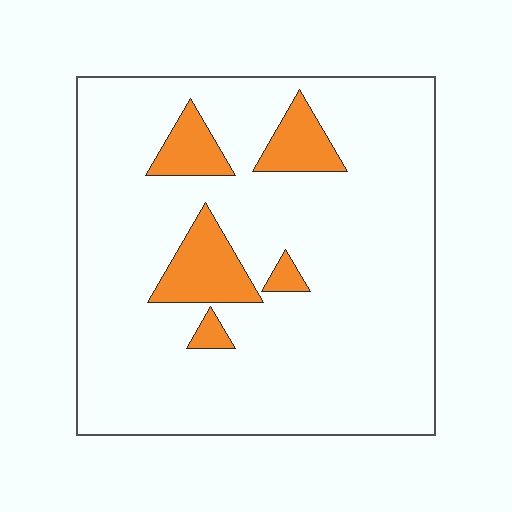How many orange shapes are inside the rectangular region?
5.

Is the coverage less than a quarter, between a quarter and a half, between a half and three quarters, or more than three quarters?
Less than a quarter.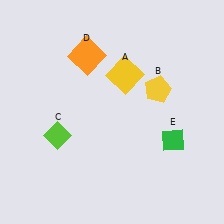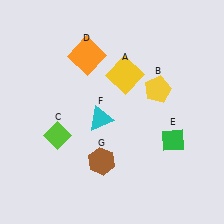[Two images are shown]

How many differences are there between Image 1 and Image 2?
There are 2 differences between the two images.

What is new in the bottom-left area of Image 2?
A cyan triangle (F) was added in the bottom-left area of Image 2.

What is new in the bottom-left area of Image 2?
A brown hexagon (G) was added in the bottom-left area of Image 2.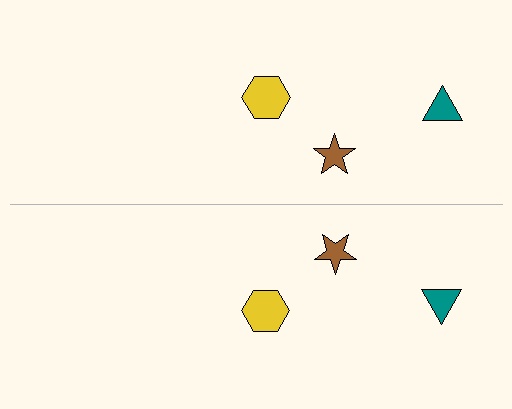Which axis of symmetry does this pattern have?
The pattern has a horizontal axis of symmetry running through the center of the image.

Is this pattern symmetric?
Yes, this pattern has bilateral (reflection) symmetry.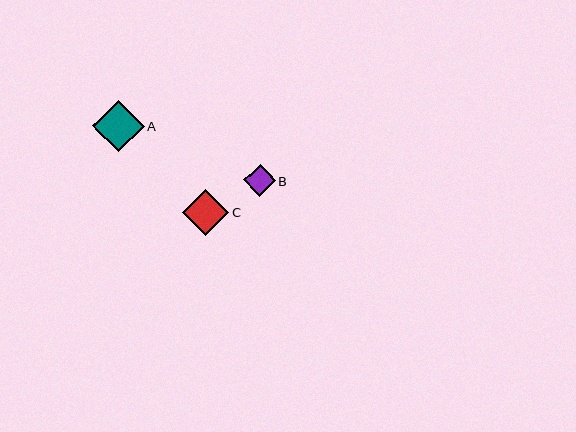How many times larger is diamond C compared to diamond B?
Diamond C is approximately 1.4 times the size of diamond B.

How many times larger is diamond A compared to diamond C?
Diamond A is approximately 1.1 times the size of diamond C.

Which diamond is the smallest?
Diamond B is the smallest with a size of approximately 32 pixels.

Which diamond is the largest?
Diamond A is the largest with a size of approximately 52 pixels.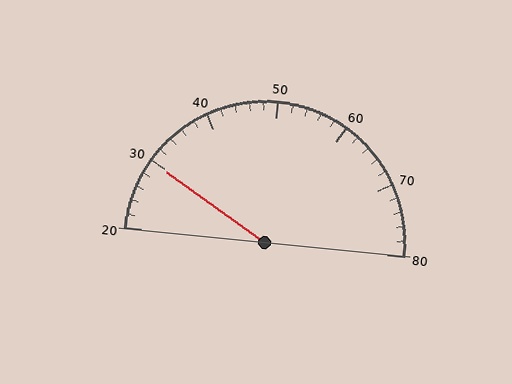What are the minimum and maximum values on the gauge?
The gauge ranges from 20 to 80.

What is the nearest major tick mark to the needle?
The nearest major tick mark is 30.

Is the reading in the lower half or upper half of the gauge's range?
The reading is in the lower half of the range (20 to 80).